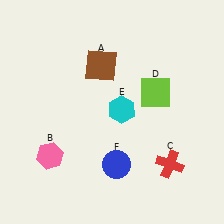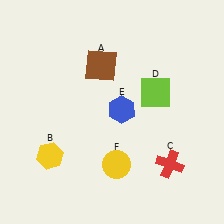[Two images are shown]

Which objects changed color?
B changed from pink to yellow. E changed from cyan to blue. F changed from blue to yellow.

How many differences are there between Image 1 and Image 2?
There are 3 differences between the two images.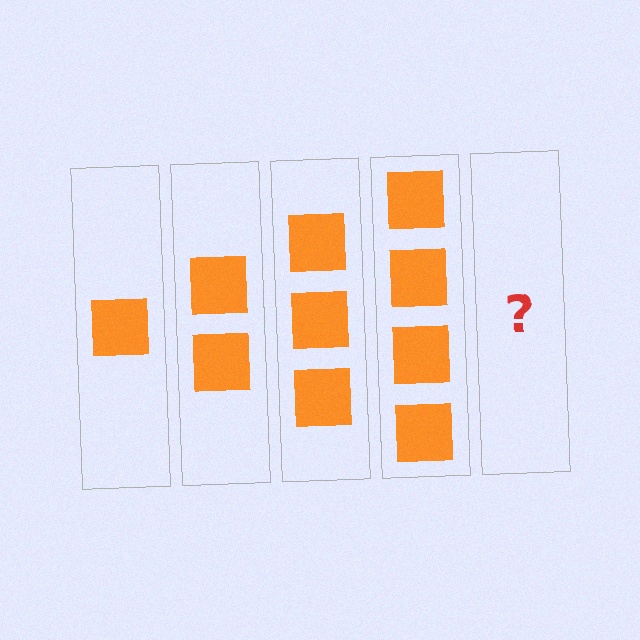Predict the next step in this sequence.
The next step is 5 squares.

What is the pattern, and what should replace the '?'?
The pattern is that each step adds one more square. The '?' should be 5 squares.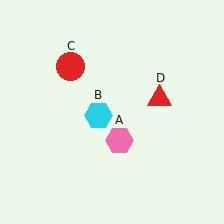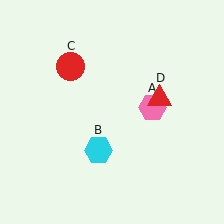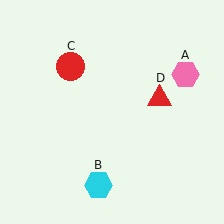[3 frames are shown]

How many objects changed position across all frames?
2 objects changed position: pink hexagon (object A), cyan hexagon (object B).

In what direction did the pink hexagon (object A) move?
The pink hexagon (object A) moved up and to the right.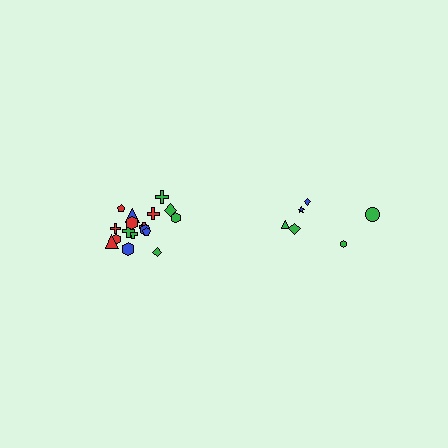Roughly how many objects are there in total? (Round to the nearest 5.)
Roughly 25 objects in total.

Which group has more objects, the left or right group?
The left group.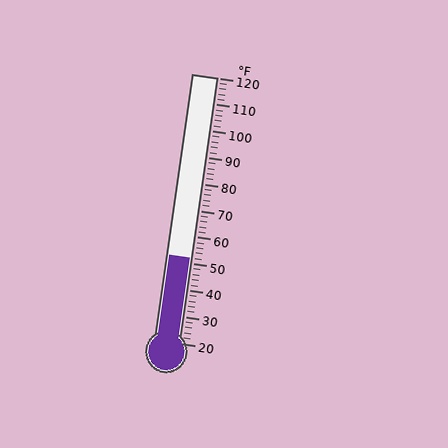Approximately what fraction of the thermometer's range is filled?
The thermometer is filled to approximately 30% of its range.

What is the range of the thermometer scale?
The thermometer scale ranges from 20°F to 120°F.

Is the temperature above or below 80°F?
The temperature is below 80°F.